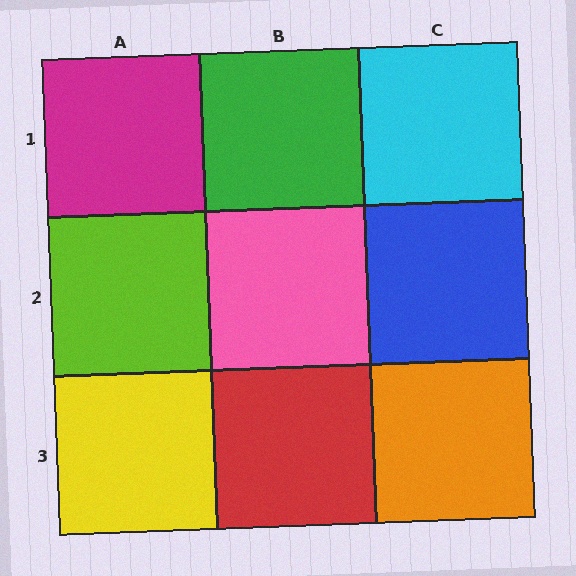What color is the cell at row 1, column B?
Green.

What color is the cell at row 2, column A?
Lime.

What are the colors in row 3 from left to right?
Yellow, red, orange.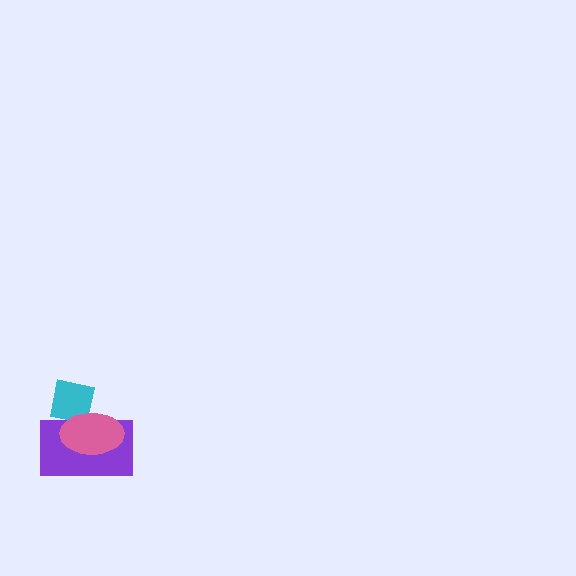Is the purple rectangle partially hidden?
Yes, it is partially covered by another shape.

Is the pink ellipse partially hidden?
No, no other shape covers it.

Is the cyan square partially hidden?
Yes, it is partially covered by another shape.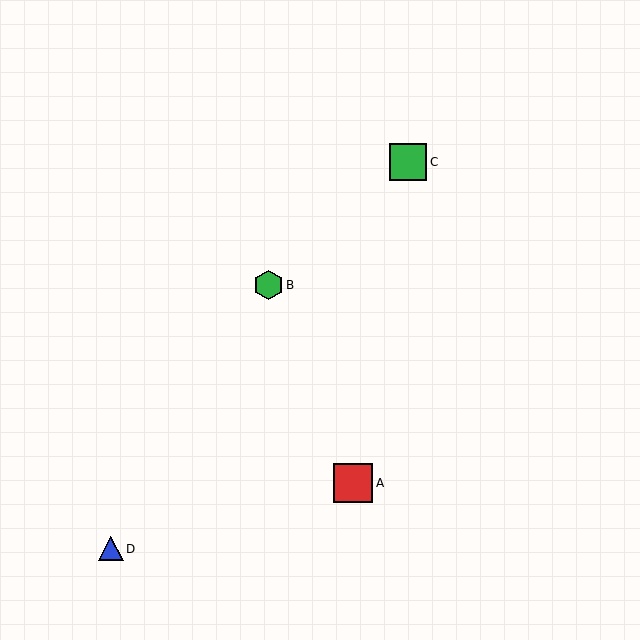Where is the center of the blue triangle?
The center of the blue triangle is at (111, 549).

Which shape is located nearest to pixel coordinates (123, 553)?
The blue triangle (labeled D) at (111, 549) is nearest to that location.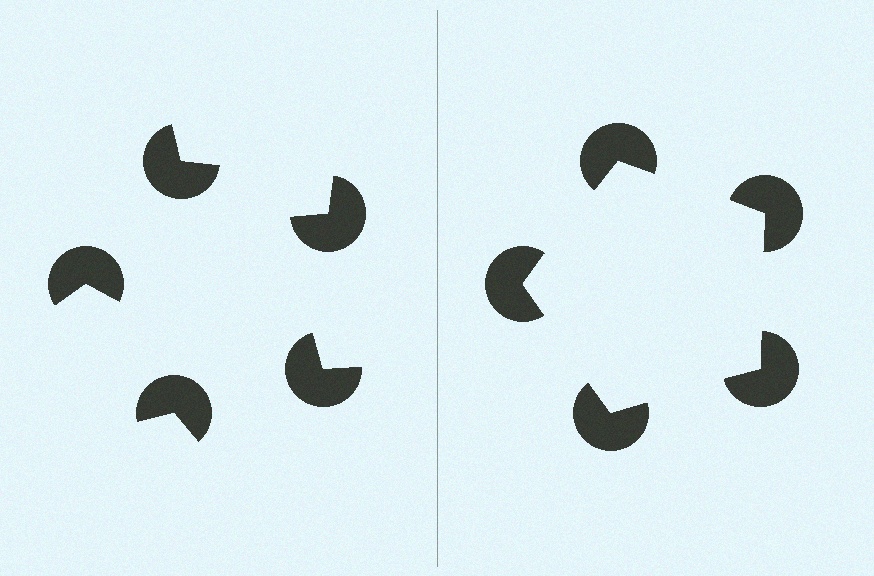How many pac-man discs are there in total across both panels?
10 — 5 on each side.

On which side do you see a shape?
An illusory pentagon appears on the right side. On the left side the wedge cuts are rotated, so no coherent shape forms.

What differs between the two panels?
The pac-man discs are positioned identically on both sides; only the wedge orientations differ. On the right they align to a pentagon; on the left they are misaligned.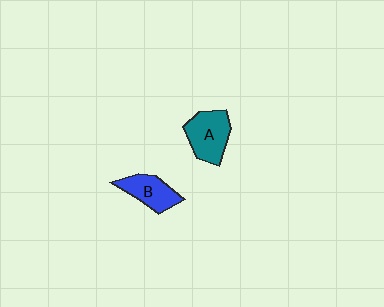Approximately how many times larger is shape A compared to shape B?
Approximately 1.2 times.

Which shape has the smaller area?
Shape B (blue).